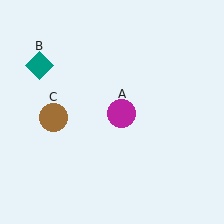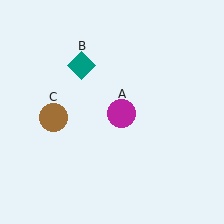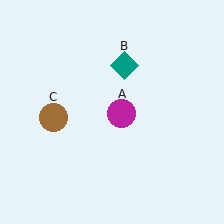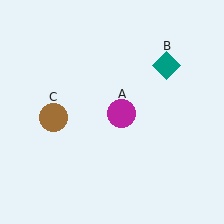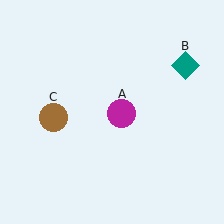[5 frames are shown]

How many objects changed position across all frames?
1 object changed position: teal diamond (object B).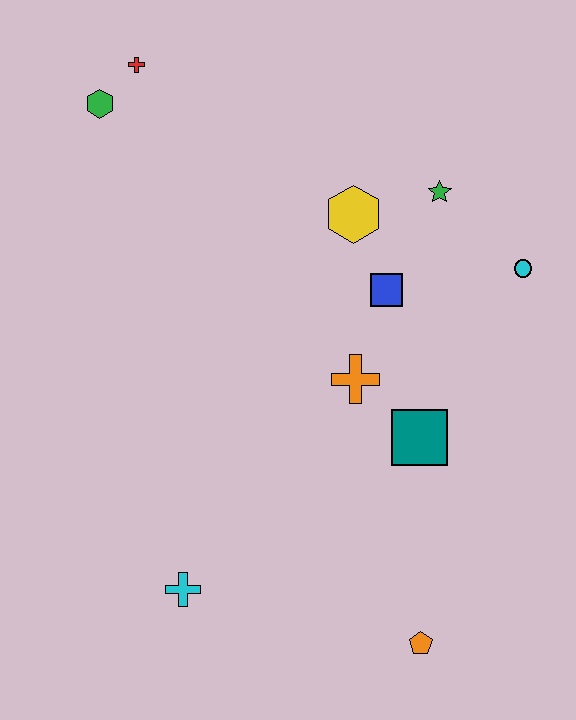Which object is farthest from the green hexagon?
The orange pentagon is farthest from the green hexagon.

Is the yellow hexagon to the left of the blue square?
Yes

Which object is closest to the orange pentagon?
The teal square is closest to the orange pentagon.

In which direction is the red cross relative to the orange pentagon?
The red cross is above the orange pentagon.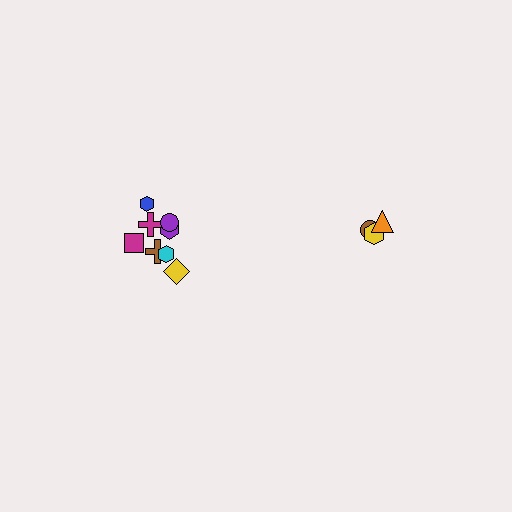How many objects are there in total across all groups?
There are 11 objects.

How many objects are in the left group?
There are 8 objects.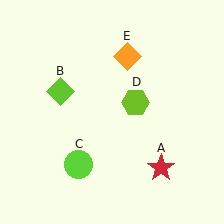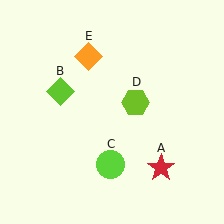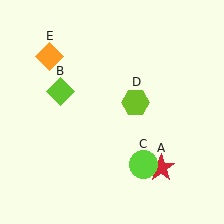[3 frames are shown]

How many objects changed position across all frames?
2 objects changed position: lime circle (object C), orange diamond (object E).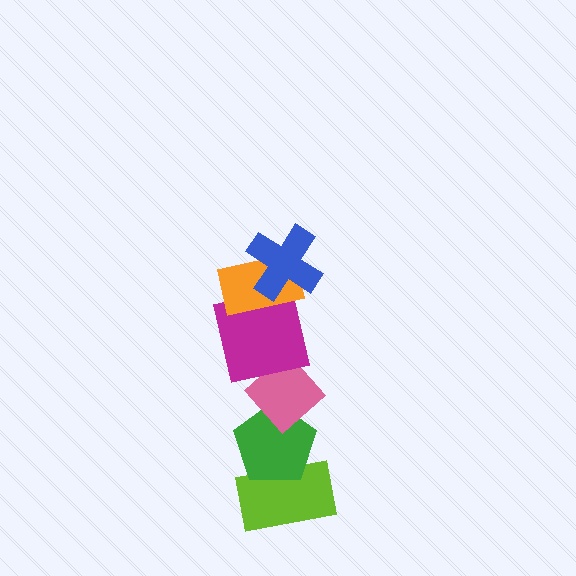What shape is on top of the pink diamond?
The magenta square is on top of the pink diamond.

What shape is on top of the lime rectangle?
The green pentagon is on top of the lime rectangle.